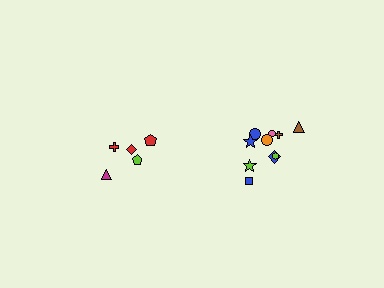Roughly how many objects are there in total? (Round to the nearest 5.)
Roughly 15 objects in total.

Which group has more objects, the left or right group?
The right group.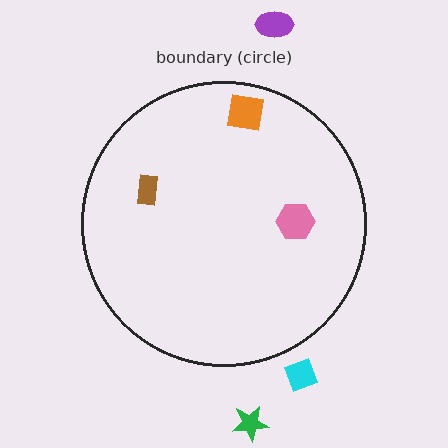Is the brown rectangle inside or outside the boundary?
Inside.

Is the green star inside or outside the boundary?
Outside.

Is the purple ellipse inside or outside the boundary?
Outside.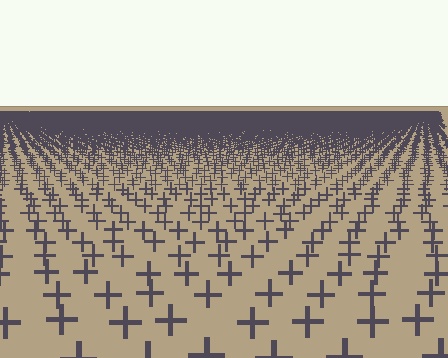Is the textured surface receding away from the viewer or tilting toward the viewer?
The surface is receding away from the viewer. Texture elements get smaller and denser toward the top.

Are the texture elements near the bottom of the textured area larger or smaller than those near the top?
Larger. Near the bottom, elements are closer to the viewer and appear at a bigger on-screen size.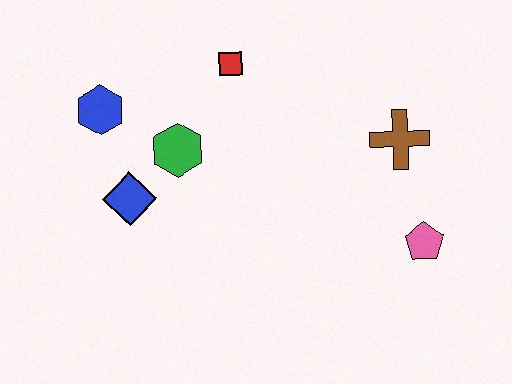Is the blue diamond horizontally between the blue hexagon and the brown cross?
Yes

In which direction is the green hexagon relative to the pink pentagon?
The green hexagon is to the left of the pink pentagon.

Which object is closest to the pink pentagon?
The brown cross is closest to the pink pentagon.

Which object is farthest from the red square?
The pink pentagon is farthest from the red square.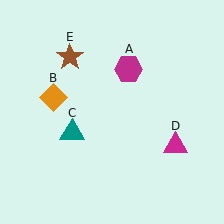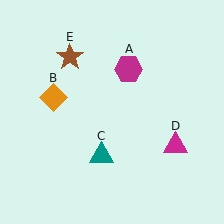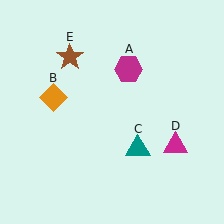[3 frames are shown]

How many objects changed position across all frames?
1 object changed position: teal triangle (object C).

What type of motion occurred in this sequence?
The teal triangle (object C) rotated counterclockwise around the center of the scene.